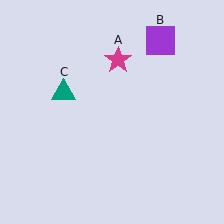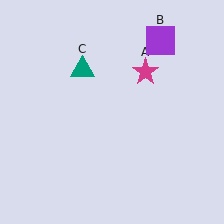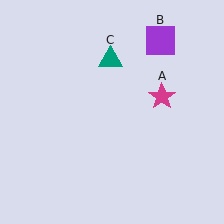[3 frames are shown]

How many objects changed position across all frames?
2 objects changed position: magenta star (object A), teal triangle (object C).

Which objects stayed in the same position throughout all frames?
Purple square (object B) remained stationary.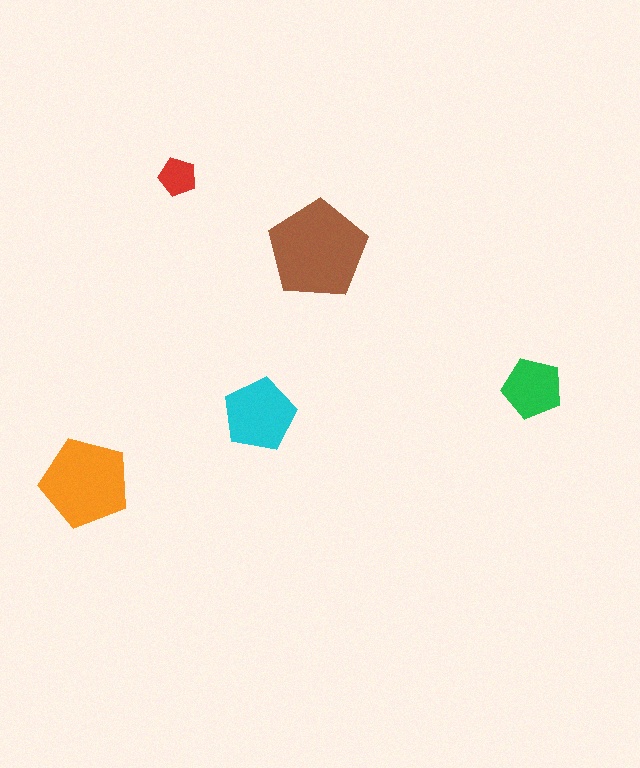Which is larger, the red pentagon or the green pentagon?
The green one.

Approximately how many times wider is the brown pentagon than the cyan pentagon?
About 1.5 times wider.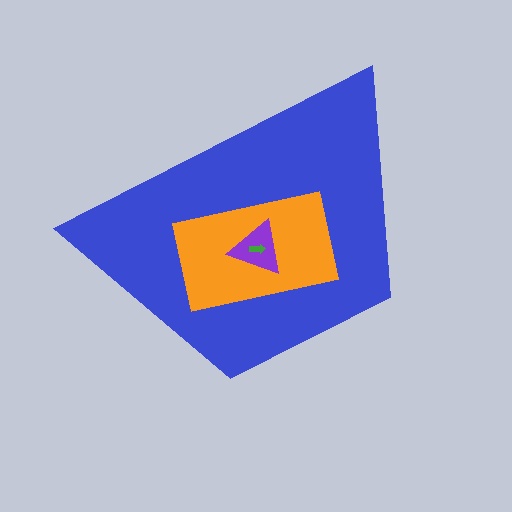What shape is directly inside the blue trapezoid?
The orange rectangle.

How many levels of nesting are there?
4.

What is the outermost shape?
The blue trapezoid.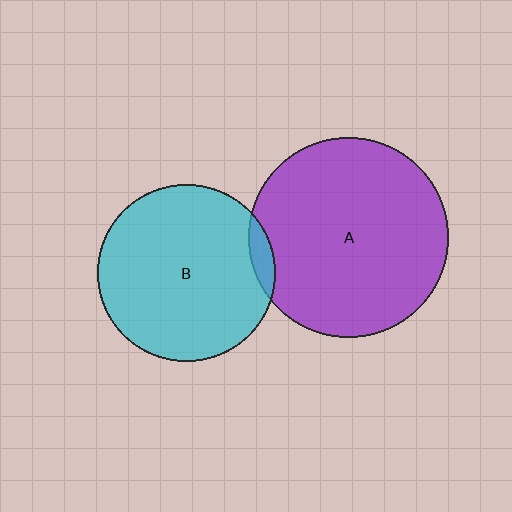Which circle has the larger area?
Circle A (purple).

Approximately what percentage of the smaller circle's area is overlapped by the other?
Approximately 5%.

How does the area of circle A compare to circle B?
Approximately 1.3 times.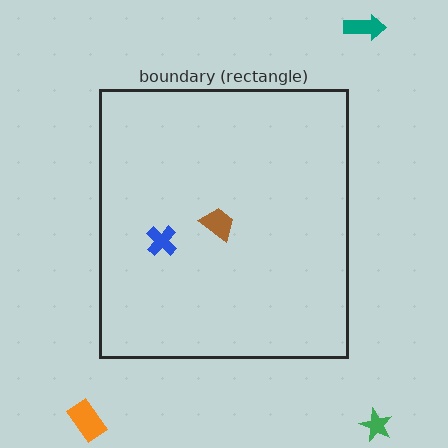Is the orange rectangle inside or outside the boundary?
Outside.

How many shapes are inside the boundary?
2 inside, 3 outside.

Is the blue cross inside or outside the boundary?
Inside.